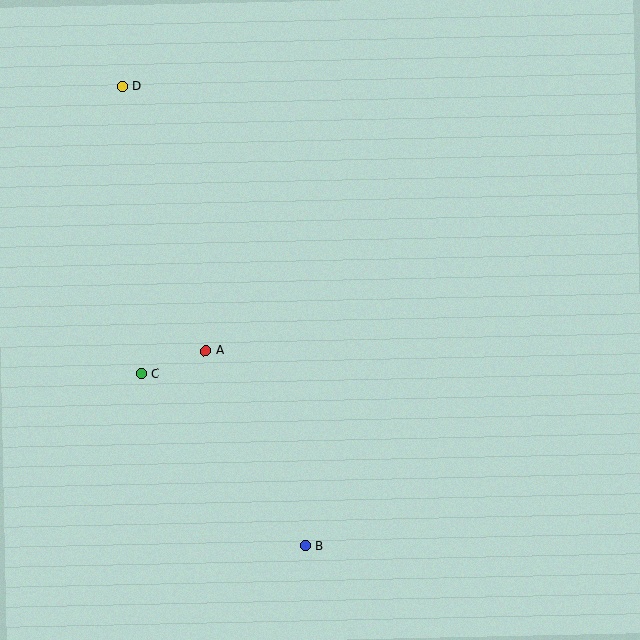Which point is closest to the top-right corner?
Point D is closest to the top-right corner.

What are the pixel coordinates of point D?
Point D is at (122, 86).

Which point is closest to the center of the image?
Point A at (205, 351) is closest to the center.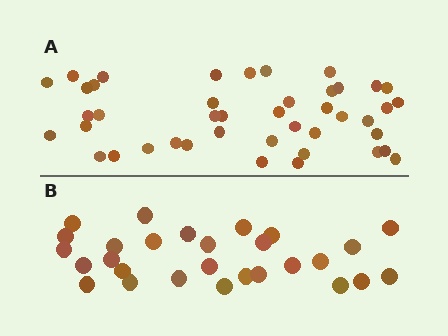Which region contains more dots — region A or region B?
Region A (the top region) has more dots.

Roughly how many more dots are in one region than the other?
Region A has approximately 15 more dots than region B.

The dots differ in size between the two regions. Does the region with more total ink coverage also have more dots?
No. Region B has more total ink coverage because its dots are larger, but region A actually contains more individual dots. Total area can be misleading — the number of items is what matters here.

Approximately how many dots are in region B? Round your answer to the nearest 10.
About 30 dots. (The exact count is 28, which rounds to 30.)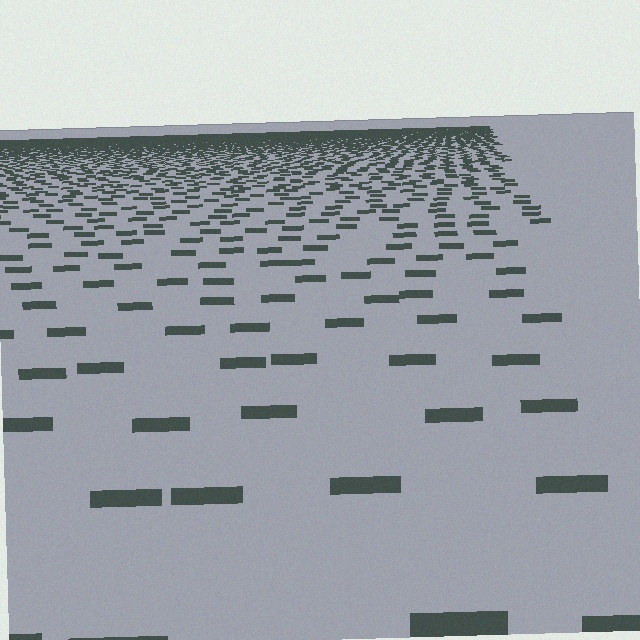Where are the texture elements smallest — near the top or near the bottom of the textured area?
Near the top.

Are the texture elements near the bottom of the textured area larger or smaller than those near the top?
Larger. Near the bottom, elements are closer to the viewer and appear at a bigger on-screen size.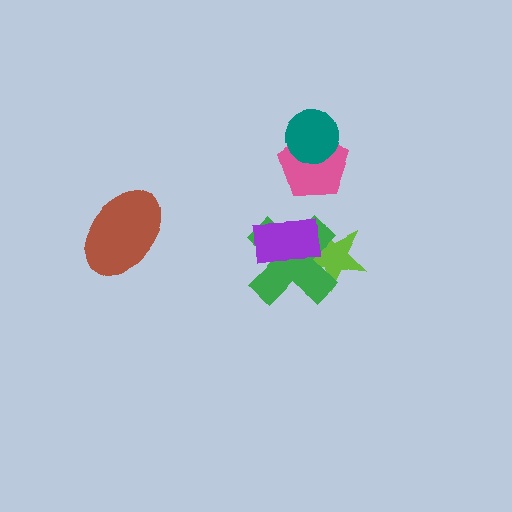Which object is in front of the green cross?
The purple rectangle is in front of the green cross.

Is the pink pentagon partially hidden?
Yes, it is partially covered by another shape.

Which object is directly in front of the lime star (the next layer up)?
The green cross is directly in front of the lime star.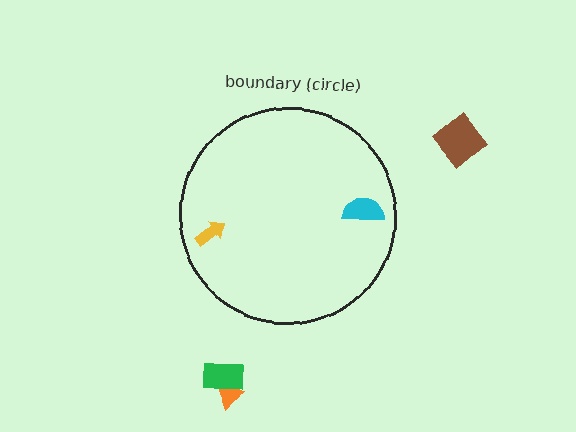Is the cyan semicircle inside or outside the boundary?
Inside.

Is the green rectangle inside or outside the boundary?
Outside.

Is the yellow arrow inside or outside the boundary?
Inside.